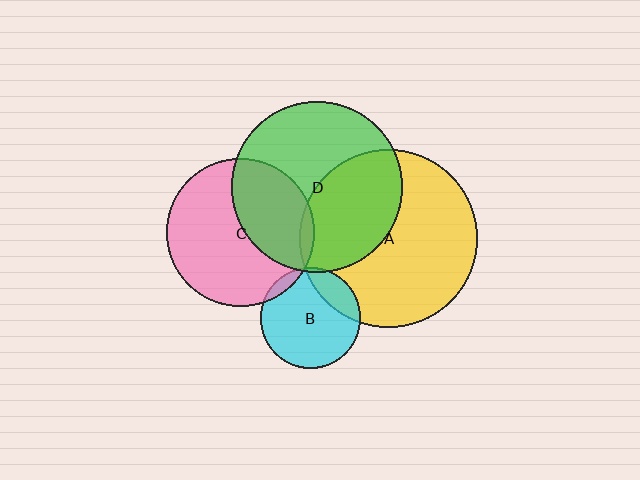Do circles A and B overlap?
Yes.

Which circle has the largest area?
Circle A (yellow).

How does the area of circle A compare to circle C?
Approximately 1.4 times.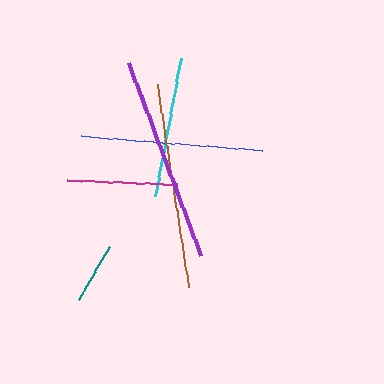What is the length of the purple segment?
The purple segment is approximately 205 pixels long.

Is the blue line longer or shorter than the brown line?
The brown line is longer than the blue line.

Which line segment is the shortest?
The teal line is the shortest at approximately 61 pixels.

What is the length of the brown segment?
The brown segment is approximately 206 pixels long.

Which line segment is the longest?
The brown line is the longest at approximately 206 pixels.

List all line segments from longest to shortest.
From longest to shortest: brown, purple, blue, cyan, magenta, teal.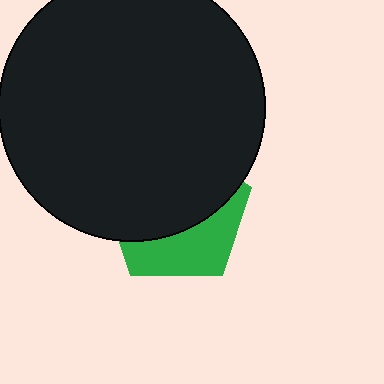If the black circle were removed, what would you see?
You would see the complete green pentagon.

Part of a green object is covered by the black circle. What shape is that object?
It is a pentagon.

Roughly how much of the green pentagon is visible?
A small part of it is visible (roughly 37%).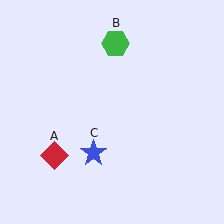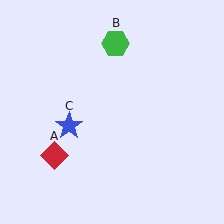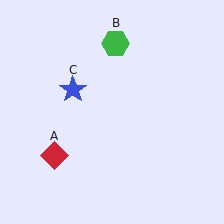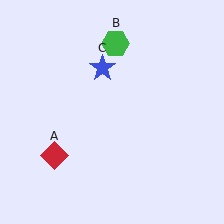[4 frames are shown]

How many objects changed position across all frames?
1 object changed position: blue star (object C).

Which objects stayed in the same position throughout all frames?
Red diamond (object A) and green hexagon (object B) remained stationary.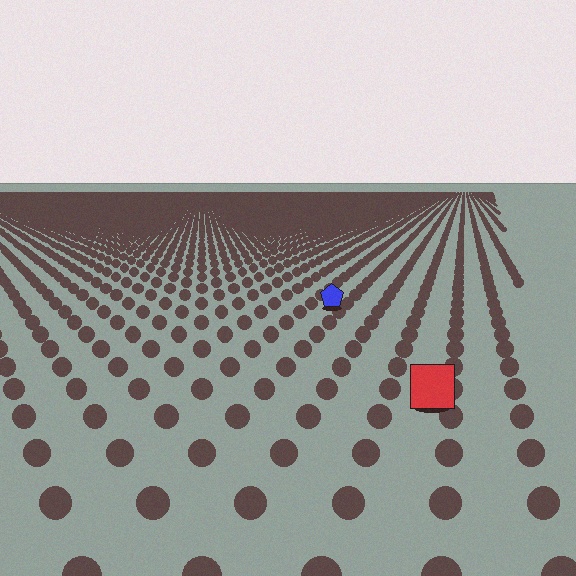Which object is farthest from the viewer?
The blue pentagon is farthest from the viewer. It appears smaller and the ground texture around it is denser.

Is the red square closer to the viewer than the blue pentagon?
Yes. The red square is closer — you can tell from the texture gradient: the ground texture is coarser near it.